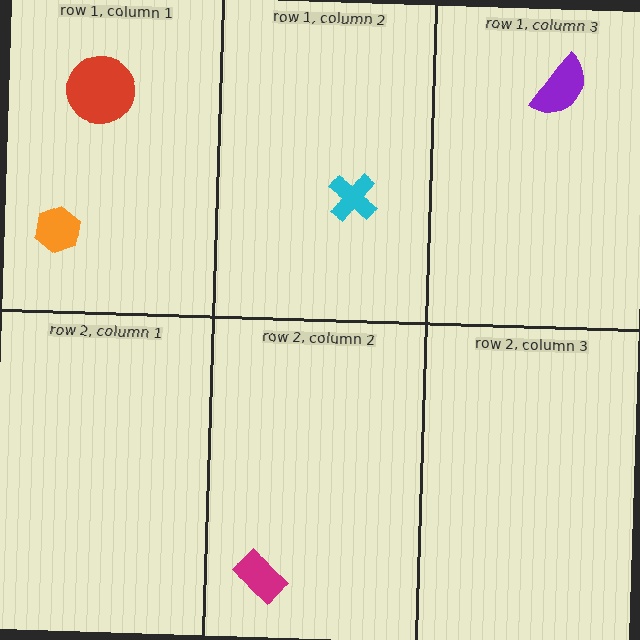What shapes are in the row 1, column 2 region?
The cyan cross.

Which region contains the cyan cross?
The row 1, column 2 region.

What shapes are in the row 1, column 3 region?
The purple semicircle.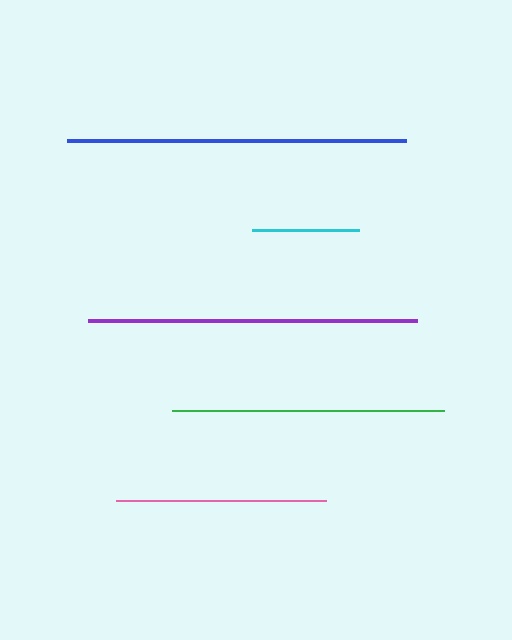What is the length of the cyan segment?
The cyan segment is approximately 106 pixels long.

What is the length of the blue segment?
The blue segment is approximately 338 pixels long.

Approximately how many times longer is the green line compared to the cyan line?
The green line is approximately 2.6 times the length of the cyan line.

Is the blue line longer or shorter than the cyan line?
The blue line is longer than the cyan line.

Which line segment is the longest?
The blue line is the longest at approximately 338 pixels.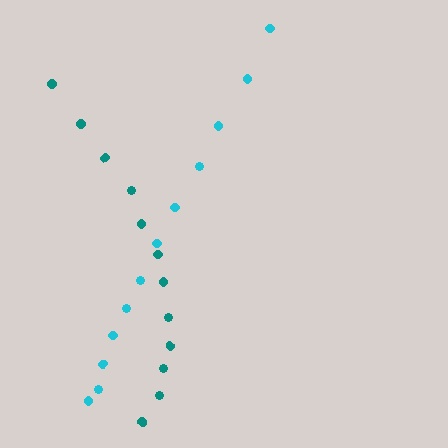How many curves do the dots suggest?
There are 2 distinct paths.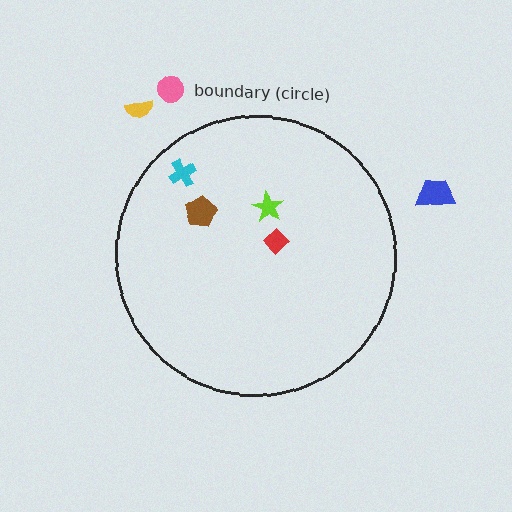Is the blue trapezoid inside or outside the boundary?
Outside.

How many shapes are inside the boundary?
4 inside, 3 outside.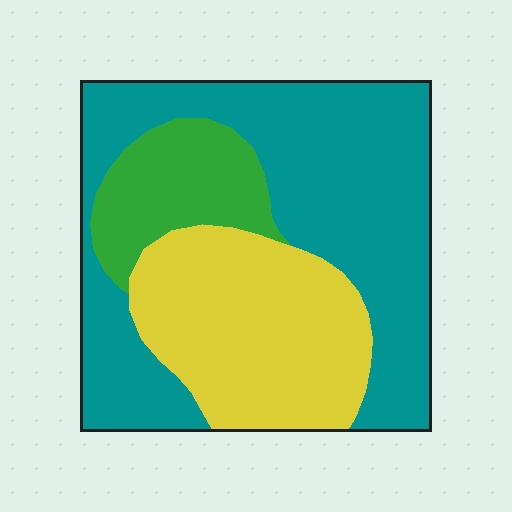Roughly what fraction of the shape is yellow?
Yellow covers about 30% of the shape.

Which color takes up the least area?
Green, at roughly 15%.